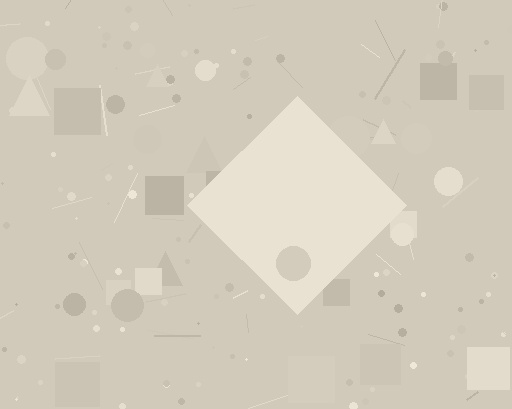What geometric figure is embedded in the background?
A diamond is embedded in the background.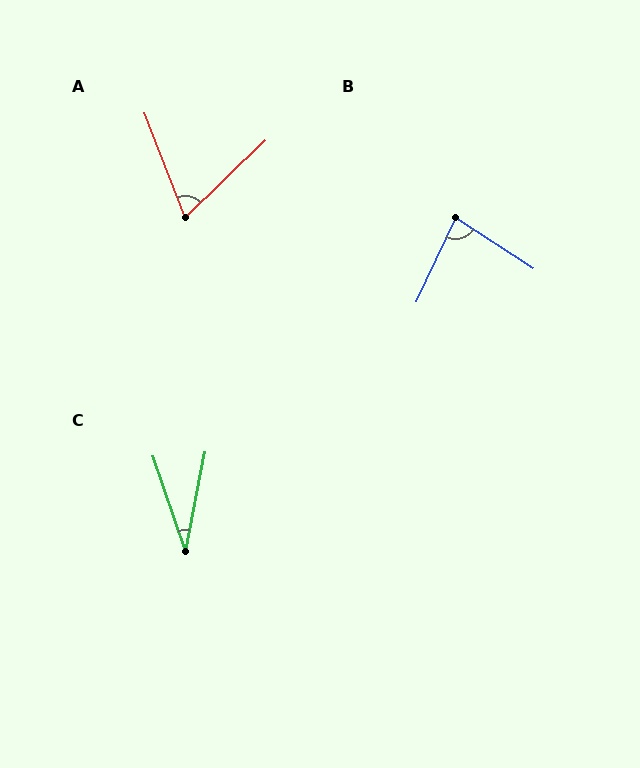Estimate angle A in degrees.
Approximately 67 degrees.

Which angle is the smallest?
C, at approximately 30 degrees.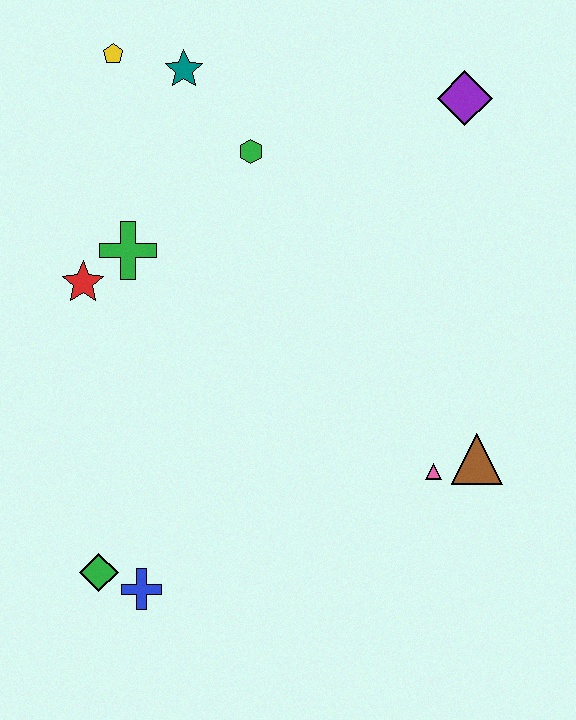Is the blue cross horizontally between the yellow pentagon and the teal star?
Yes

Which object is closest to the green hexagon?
The teal star is closest to the green hexagon.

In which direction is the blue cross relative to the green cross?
The blue cross is below the green cross.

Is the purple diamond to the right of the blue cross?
Yes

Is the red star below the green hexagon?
Yes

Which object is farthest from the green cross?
The brown triangle is farthest from the green cross.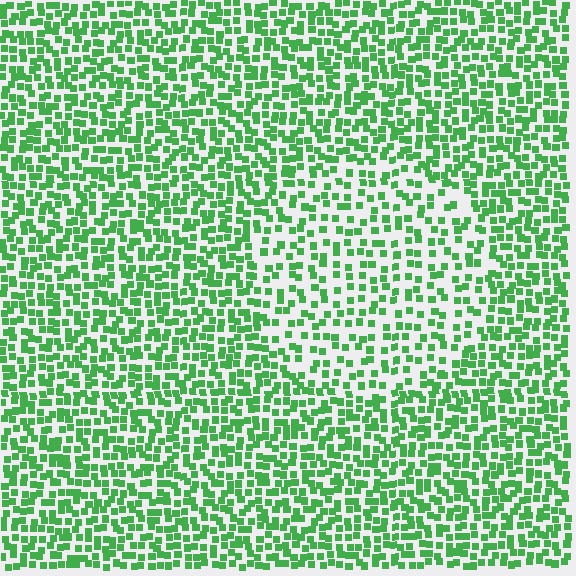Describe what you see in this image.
The image contains small green elements arranged at two different densities. A circle-shaped region is visible where the elements are less densely packed than the surrounding area.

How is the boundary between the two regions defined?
The boundary is defined by a change in element density (approximately 1.7x ratio). All elements are the same color, size, and shape.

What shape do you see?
I see a circle.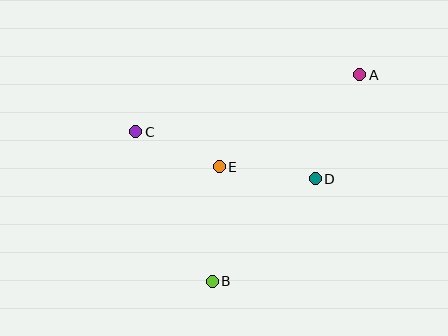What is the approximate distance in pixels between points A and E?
The distance between A and E is approximately 168 pixels.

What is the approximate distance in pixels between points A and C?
The distance between A and C is approximately 231 pixels.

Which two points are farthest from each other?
Points A and B are farthest from each other.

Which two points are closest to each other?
Points C and E are closest to each other.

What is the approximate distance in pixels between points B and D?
The distance between B and D is approximately 145 pixels.